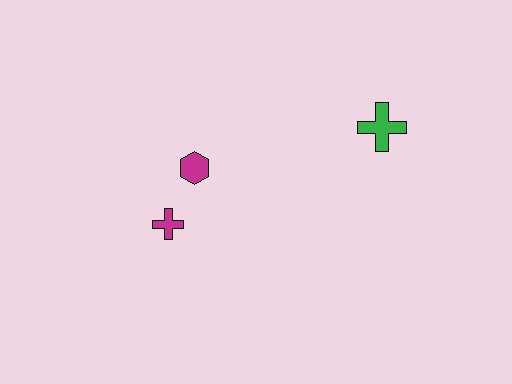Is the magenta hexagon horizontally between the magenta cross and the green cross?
Yes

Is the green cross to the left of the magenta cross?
No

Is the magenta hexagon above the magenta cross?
Yes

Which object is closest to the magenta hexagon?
The magenta cross is closest to the magenta hexagon.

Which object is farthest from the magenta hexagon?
The green cross is farthest from the magenta hexagon.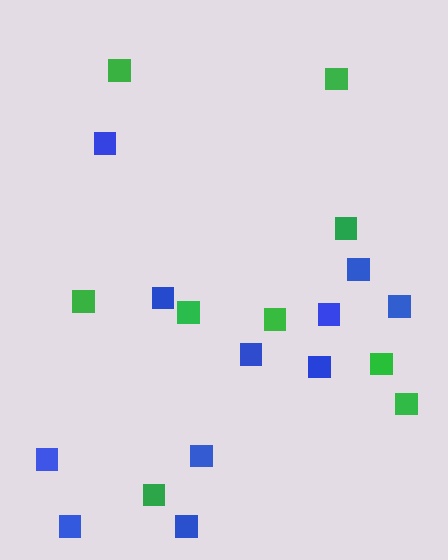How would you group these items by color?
There are 2 groups: one group of green squares (9) and one group of blue squares (11).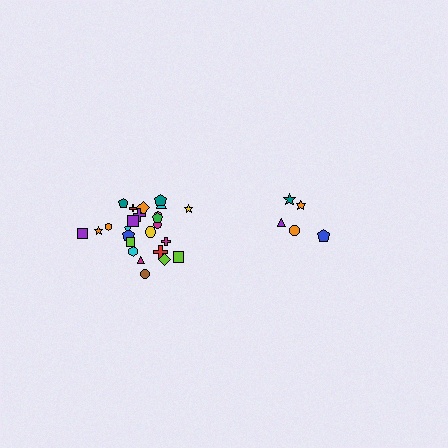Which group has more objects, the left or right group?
The left group.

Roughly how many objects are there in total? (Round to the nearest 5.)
Roughly 30 objects in total.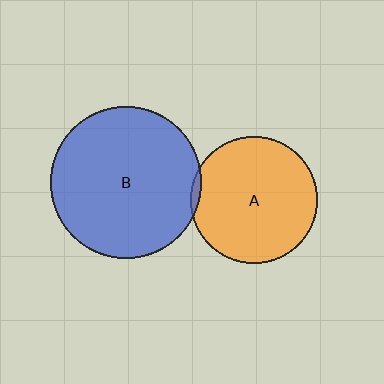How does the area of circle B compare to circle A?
Approximately 1.4 times.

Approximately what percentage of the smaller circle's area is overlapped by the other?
Approximately 5%.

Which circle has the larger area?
Circle B (blue).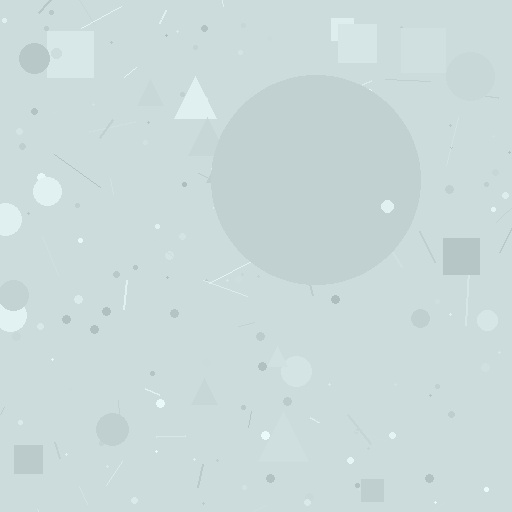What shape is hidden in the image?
A circle is hidden in the image.